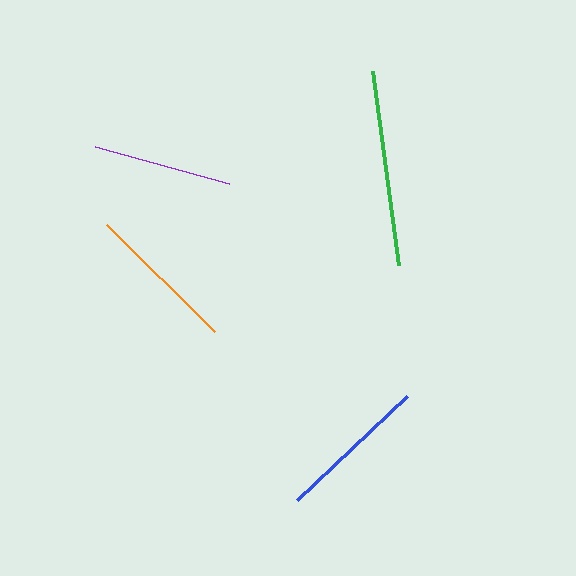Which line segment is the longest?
The green line is the longest at approximately 196 pixels.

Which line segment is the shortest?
The purple line is the shortest at approximately 139 pixels.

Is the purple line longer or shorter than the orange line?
The orange line is longer than the purple line.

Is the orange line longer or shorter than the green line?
The green line is longer than the orange line.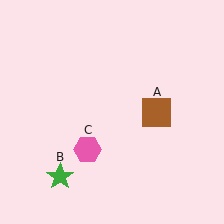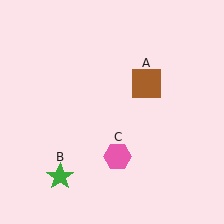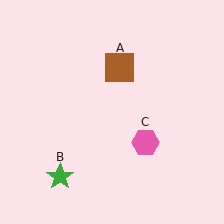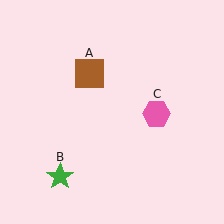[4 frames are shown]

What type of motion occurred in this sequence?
The brown square (object A), pink hexagon (object C) rotated counterclockwise around the center of the scene.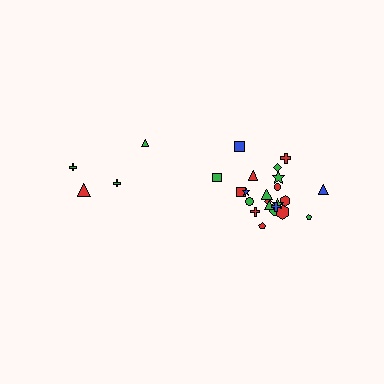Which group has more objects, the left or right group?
The right group.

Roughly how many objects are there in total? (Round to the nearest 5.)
Roughly 25 objects in total.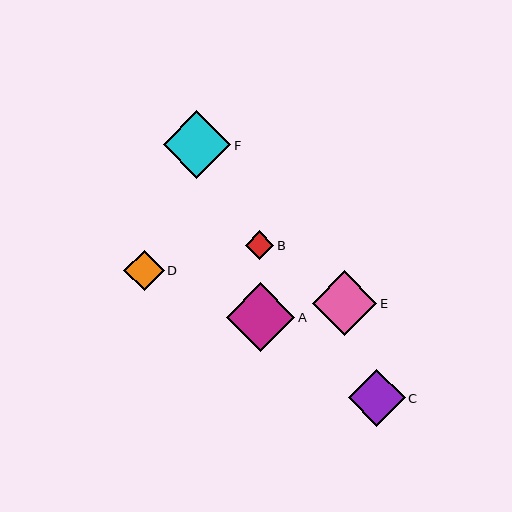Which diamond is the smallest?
Diamond B is the smallest with a size of approximately 29 pixels.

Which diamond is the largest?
Diamond A is the largest with a size of approximately 68 pixels.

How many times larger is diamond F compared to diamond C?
Diamond F is approximately 1.2 times the size of diamond C.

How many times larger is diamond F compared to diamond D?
Diamond F is approximately 1.7 times the size of diamond D.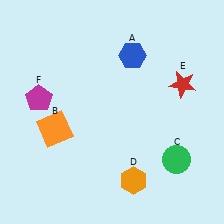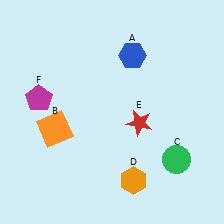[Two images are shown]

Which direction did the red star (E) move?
The red star (E) moved left.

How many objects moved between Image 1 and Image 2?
1 object moved between the two images.